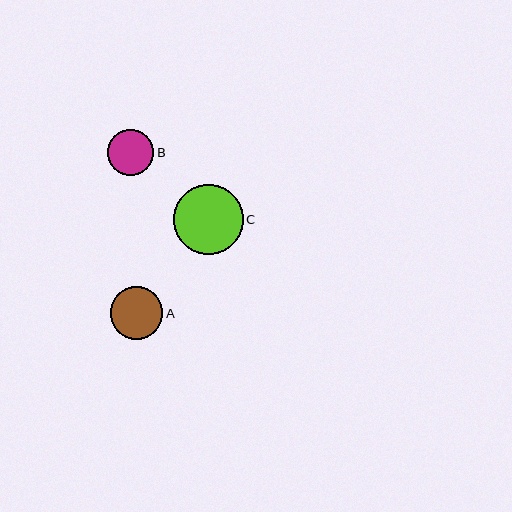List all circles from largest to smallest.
From largest to smallest: C, A, B.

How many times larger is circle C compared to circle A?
Circle C is approximately 1.3 times the size of circle A.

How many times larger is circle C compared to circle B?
Circle C is approximately 1.5 times the size of circle B.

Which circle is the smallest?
Circle B is the smallest with a size of approximately 46 pixels.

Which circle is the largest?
Circle C is the largest with a size of approximately 70 pixels.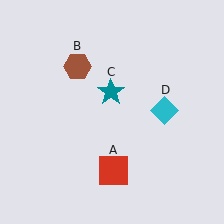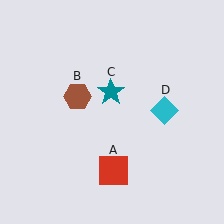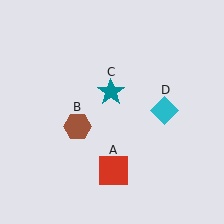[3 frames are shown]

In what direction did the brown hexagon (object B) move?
The brown hexagon (object B) moved down.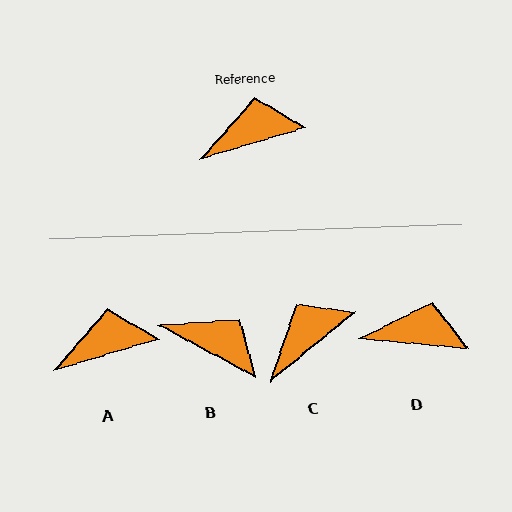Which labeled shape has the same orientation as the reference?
A.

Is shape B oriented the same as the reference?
No, it is off by about 44 degrees.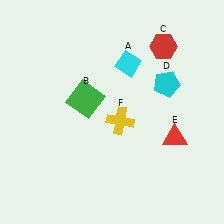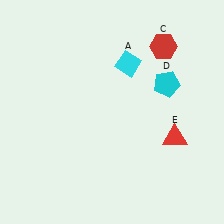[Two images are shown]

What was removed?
The yellow cross (F), the green square (B) were removed in Image 2.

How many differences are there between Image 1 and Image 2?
There are 2 differences between the two images.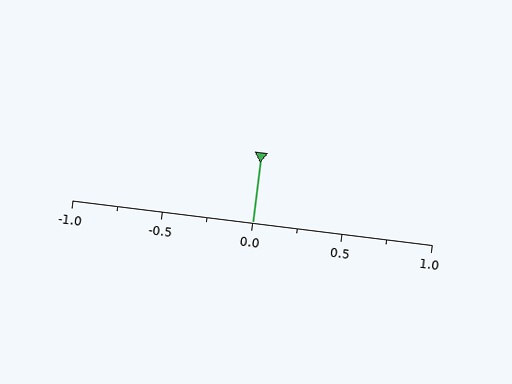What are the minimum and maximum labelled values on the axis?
The axis runs from -1.0 to 1.0.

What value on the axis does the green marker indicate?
The marker indicates approximately 0.